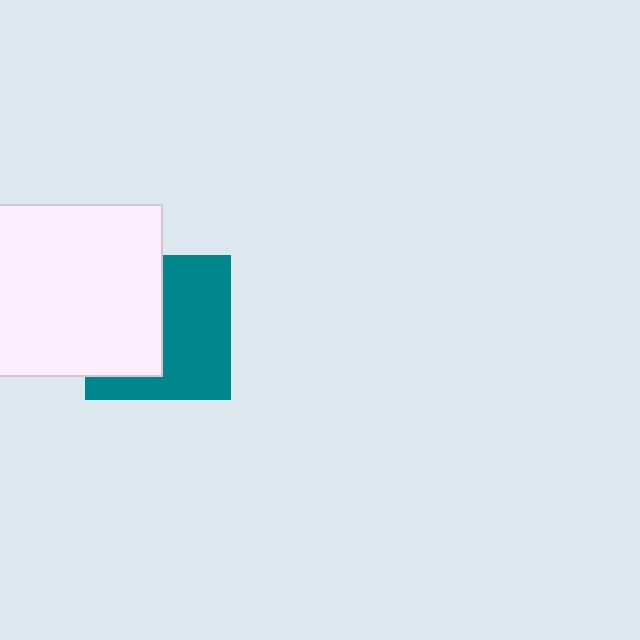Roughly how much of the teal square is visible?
About half of it is visible (roughly 55%).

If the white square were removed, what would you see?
You would see the complete teal square.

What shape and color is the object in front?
The object in front is a white square.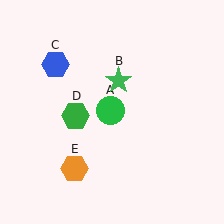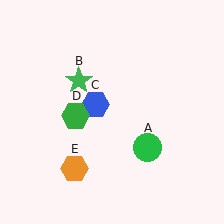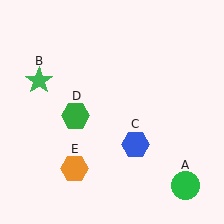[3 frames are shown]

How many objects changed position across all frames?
3 objects changed position: green circle (object A), green star (object B), blue hexagon (object C).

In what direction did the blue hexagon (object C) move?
The blue hexagon (object C) moved down and to the right.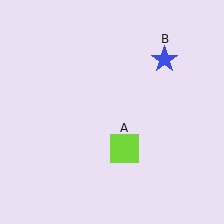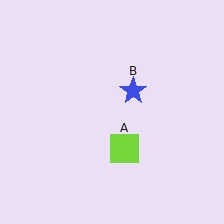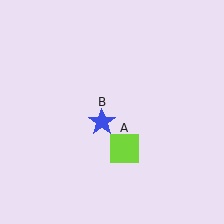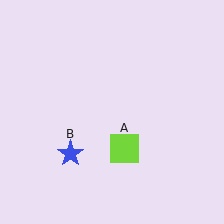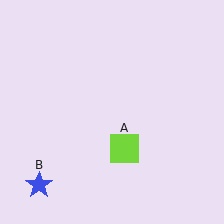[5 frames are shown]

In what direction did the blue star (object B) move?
The blue star (object B) moved down and to the left.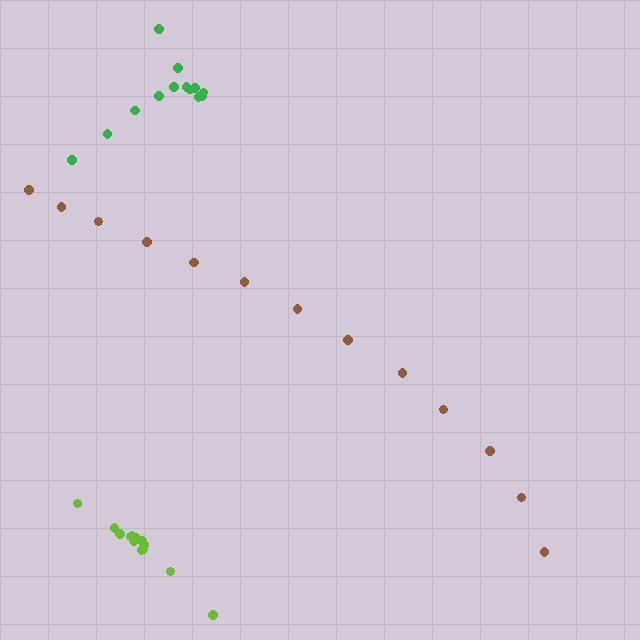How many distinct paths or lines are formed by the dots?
There are 3 distinct paths.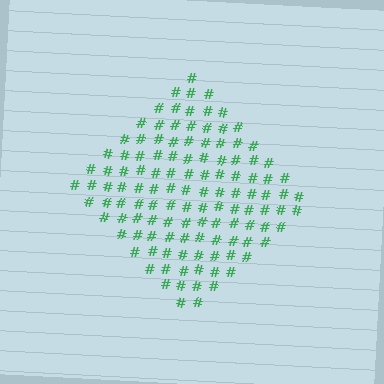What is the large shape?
The large shape is a diamond.